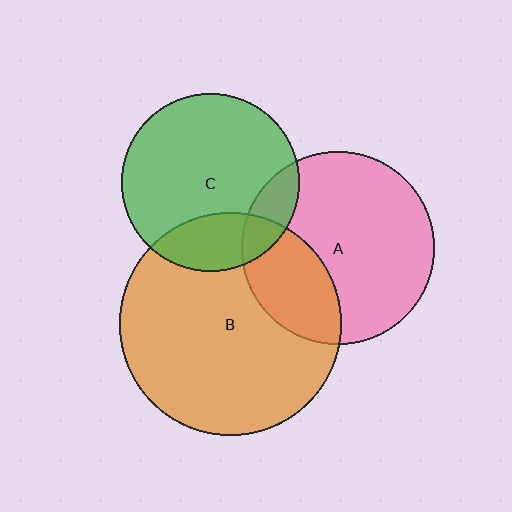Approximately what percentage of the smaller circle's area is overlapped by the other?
Approximately 30%.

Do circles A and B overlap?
Yes.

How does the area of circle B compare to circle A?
Approximately 1.3 times.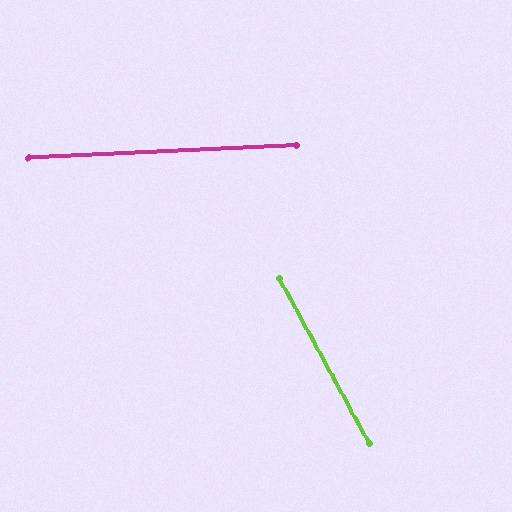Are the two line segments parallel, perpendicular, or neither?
Neither parallel nor perpendicular — they differ by about 64°.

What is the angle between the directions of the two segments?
Approximately 64 degrees.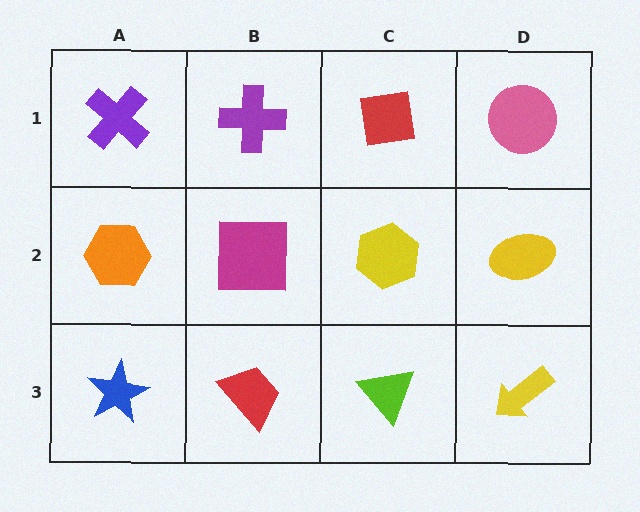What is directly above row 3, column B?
A magenta square.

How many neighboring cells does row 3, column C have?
3.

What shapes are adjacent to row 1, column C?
A yellow hexagon (row 2, column C), a purple cross (row 1, column B), a pink circle (row 1, column D).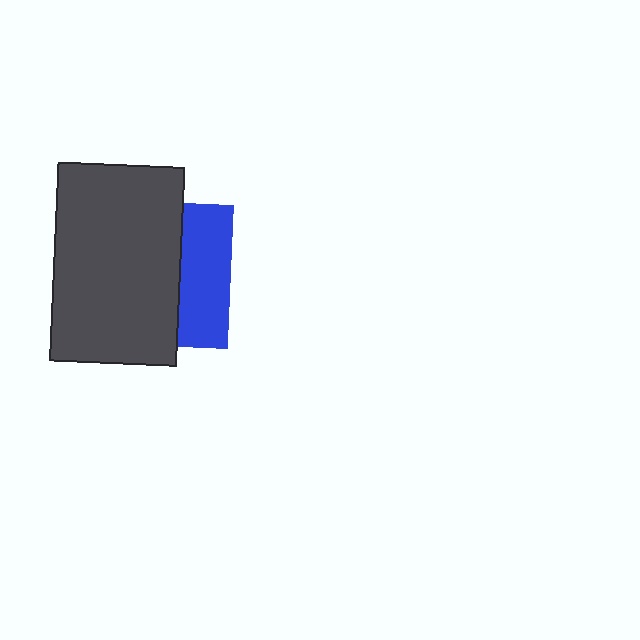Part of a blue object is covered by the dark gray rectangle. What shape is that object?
It is a square.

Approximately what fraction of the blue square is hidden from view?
Roughly 65% of the blue square is hidden behind the dark gray rectangle.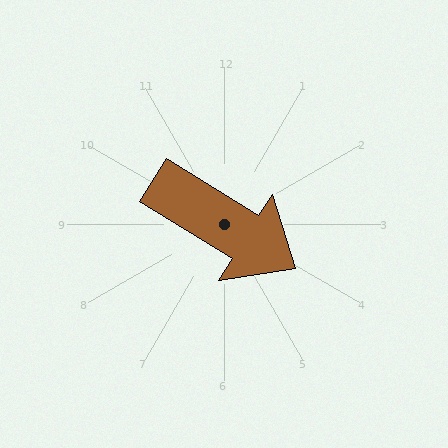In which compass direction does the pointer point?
Southeast.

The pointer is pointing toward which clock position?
Roughly 4 o'clock.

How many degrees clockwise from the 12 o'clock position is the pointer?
Approximately 122 degrees.